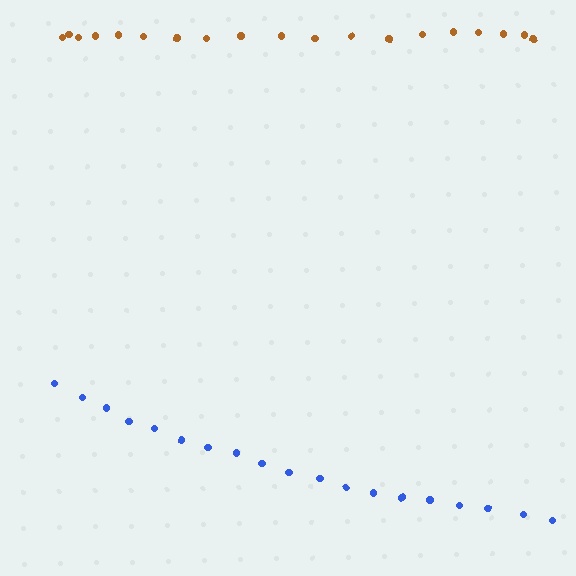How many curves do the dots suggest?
There are 2 distinct paths.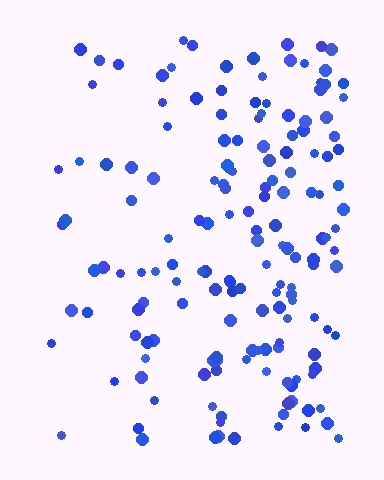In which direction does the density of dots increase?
From left to right, with the right side densest.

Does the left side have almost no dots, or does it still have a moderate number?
Still a moderate number, just noticeably fewer than the right.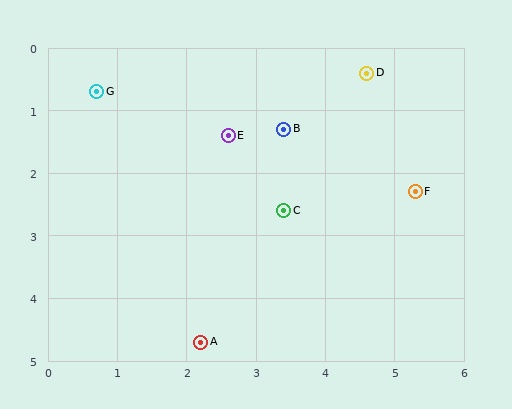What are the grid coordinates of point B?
Point B is at approximately (3.4, 1.3).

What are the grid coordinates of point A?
Point A is at approximately (2.2, 4.7).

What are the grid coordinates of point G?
Point G is at approximately (0.7, 0.7).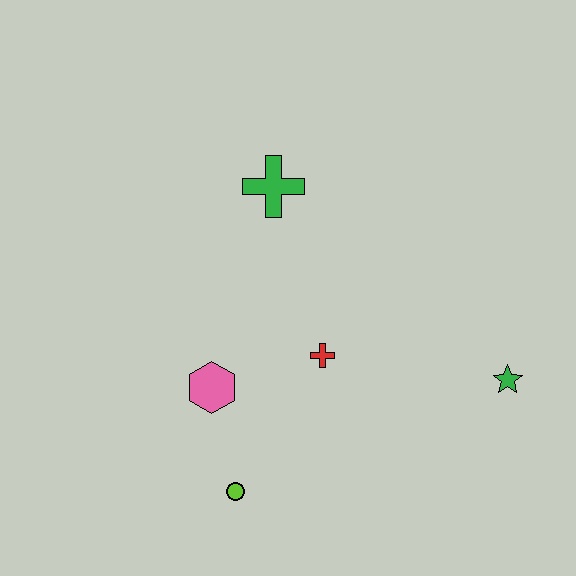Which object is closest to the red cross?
The pink hexagon is closest to the red cross.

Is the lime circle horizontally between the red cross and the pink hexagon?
Yes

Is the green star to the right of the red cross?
Yes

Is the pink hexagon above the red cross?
No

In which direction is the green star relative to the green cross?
The green star is to the right of the green cross.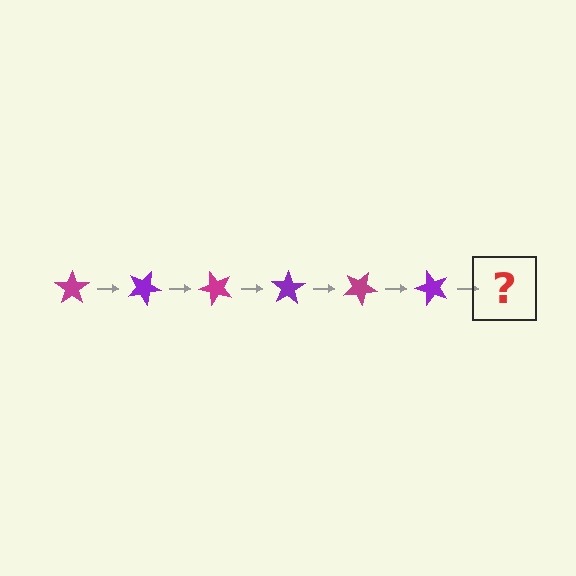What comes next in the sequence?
The next element should be a magenta star, rotated 150 degrees from the start.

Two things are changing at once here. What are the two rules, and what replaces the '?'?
The two rules are that it rotates 25 degrees each step and the color cycles through magenta and purple. The '?' should be a magenta star, rotated 150 degrees from the start.